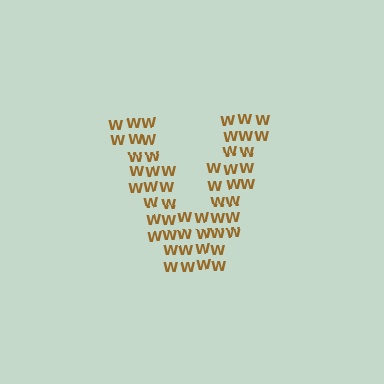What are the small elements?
The small elements are letter W's.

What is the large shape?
The large shape is the letter V.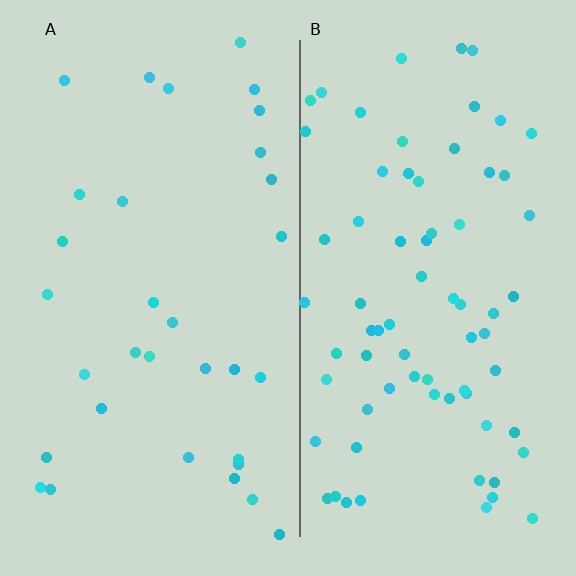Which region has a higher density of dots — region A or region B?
B (the right).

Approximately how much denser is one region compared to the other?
Approximately 2.2× — region B over region A.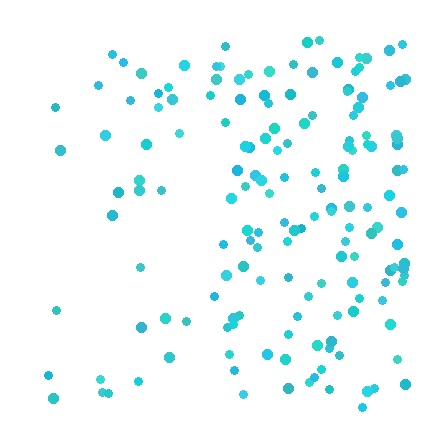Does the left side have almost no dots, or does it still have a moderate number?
Still a moderate number, just noticeably fewer than the right.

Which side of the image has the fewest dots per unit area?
The left.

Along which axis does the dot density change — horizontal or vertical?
Horizontal.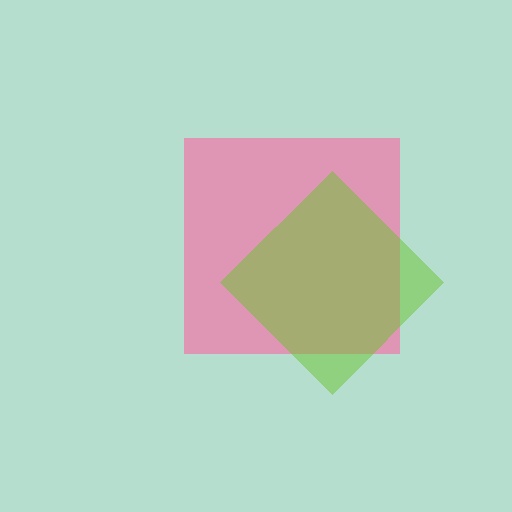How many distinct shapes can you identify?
There are 2 distinct shapes: a pink square, a lime diamond.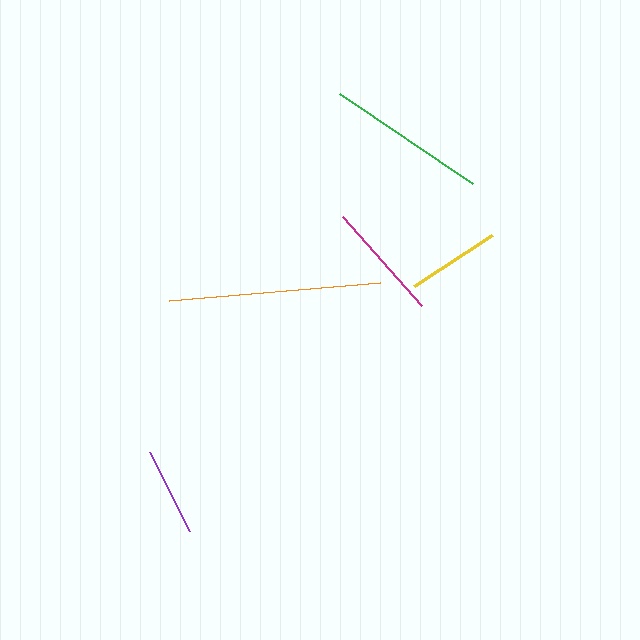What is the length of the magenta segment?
The magenta segment is approximately 119 pixels long.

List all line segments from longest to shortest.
From longest to shortest: orange, green, magenta, yellow, purple.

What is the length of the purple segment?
The purple segment is approximately 89 pixels long.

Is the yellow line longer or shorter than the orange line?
The orange line is longer than the yellow line.